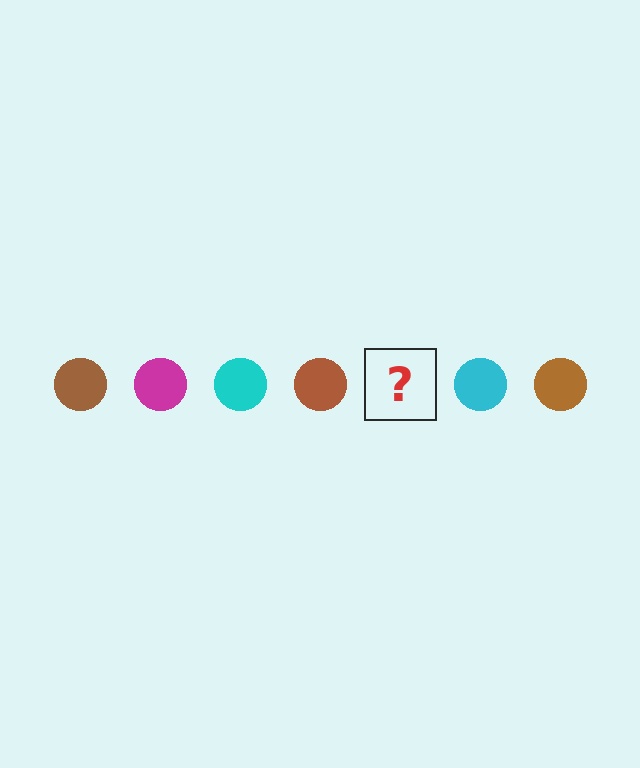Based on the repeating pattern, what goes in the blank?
The blank should be a magenta circle.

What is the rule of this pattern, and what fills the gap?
The rule is that the pattern cycles through brown, magenta, cyan circles. The gap should be filled with a magenta circle.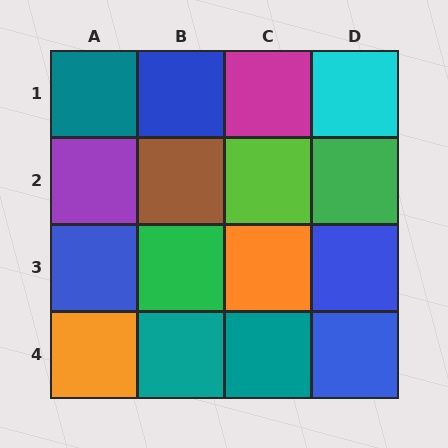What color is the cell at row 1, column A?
Teal.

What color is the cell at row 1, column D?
Cyan.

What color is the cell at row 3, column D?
Blue.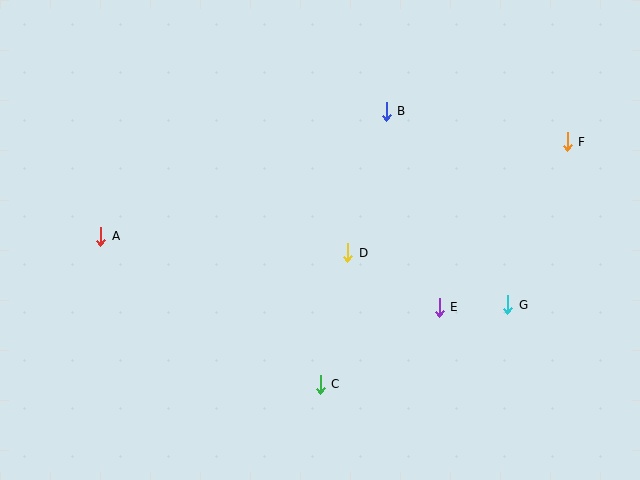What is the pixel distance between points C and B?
The distance between C and B is 281 pixels.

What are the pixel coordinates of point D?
Point D is at (348, 253).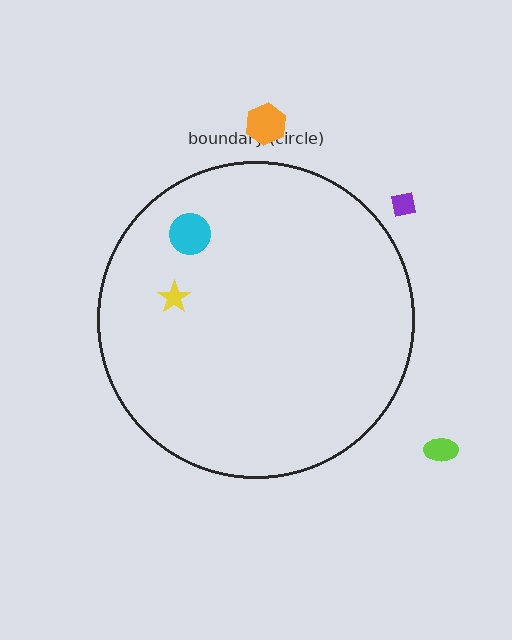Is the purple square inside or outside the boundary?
Outside.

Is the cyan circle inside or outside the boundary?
Inside.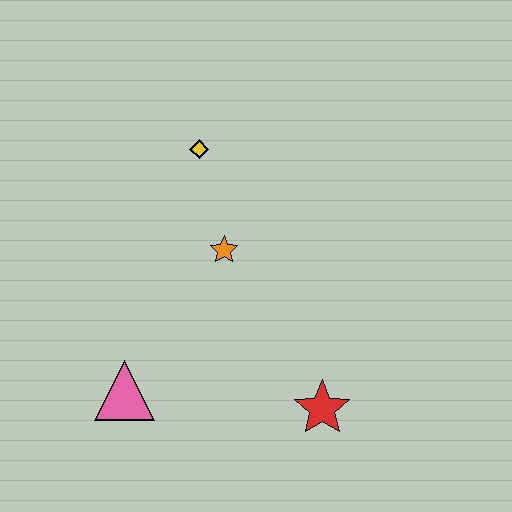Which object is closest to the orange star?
The yellow diamond is closest to the orange star.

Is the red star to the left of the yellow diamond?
No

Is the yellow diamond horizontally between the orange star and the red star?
No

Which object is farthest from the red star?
The yellow diamond is farthest from the red star.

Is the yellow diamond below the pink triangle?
No